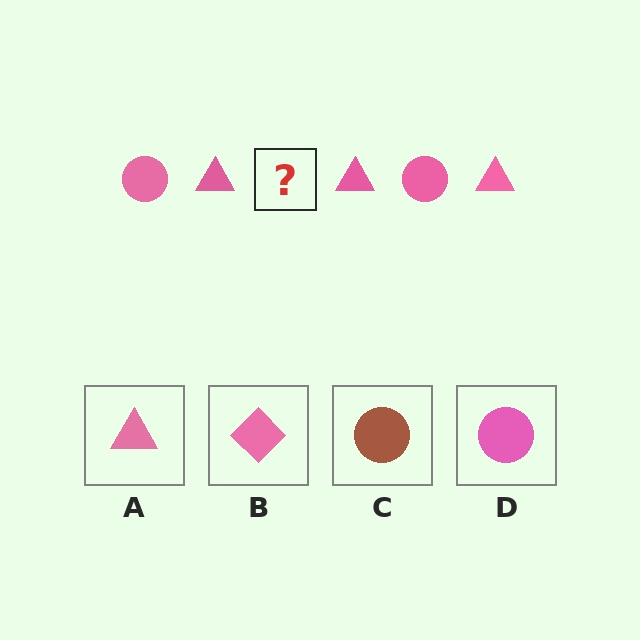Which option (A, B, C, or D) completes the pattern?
D.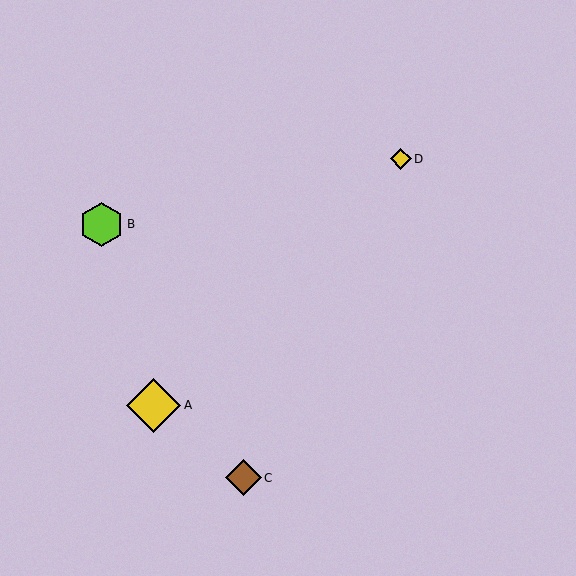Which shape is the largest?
The yellow diamond (labeled A) is the largest.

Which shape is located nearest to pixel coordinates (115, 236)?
The lime hexagon (labeled B) at (102, 225) is nearest to that location.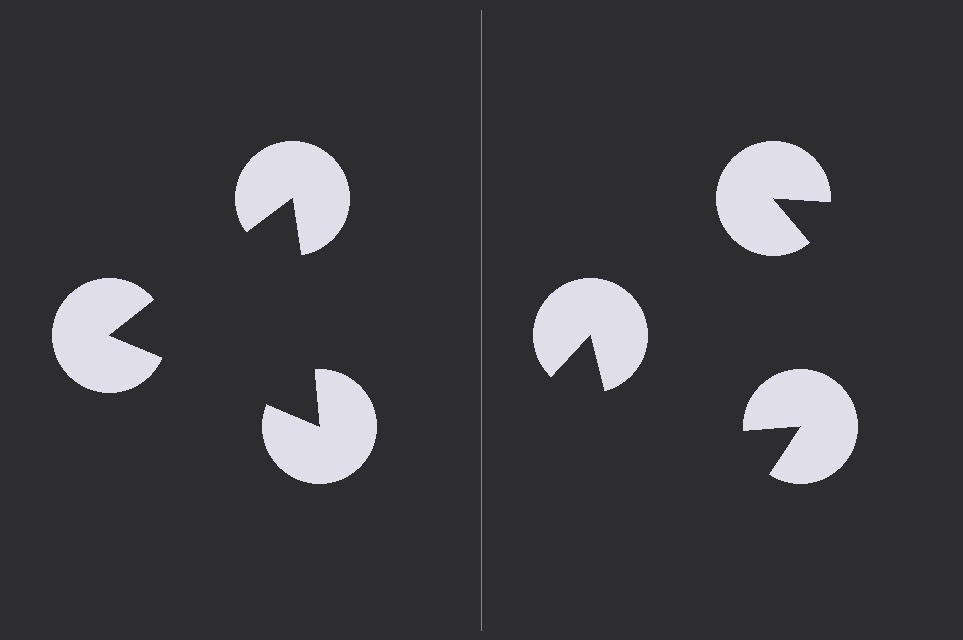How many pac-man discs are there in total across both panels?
6 — 3 on each side.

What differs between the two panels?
The pac-man discs are positioned identically on both sides; only the wedge orientations differ. On the left they align to a triangle; on the right they are misaligned.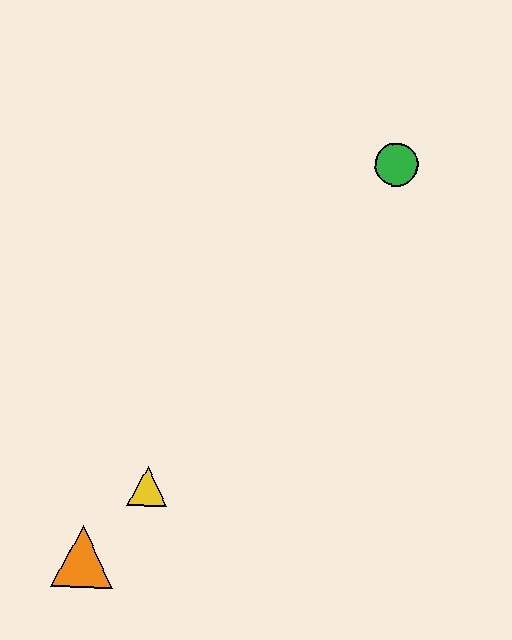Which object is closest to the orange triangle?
The yellow triangle is closest to the orange triangle.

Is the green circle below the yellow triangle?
No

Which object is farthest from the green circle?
The orange triangle is farthest from the green circle.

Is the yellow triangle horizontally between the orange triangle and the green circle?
Yes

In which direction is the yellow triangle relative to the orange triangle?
The yellow triangle is above the orange triangle.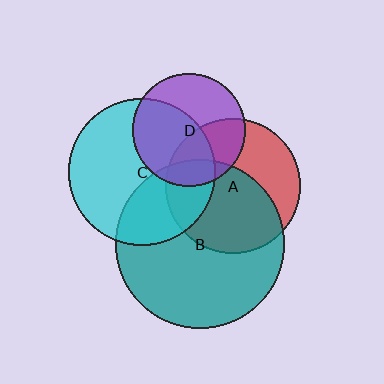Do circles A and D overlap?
Yes.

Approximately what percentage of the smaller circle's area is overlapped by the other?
Approximately 35%.